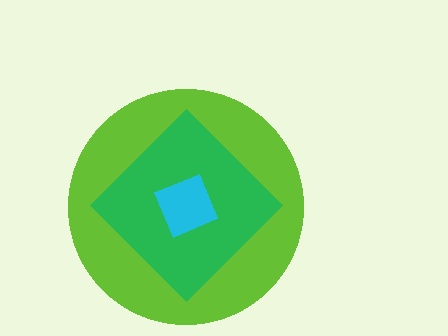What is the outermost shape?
The lime circle.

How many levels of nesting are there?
3.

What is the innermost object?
The cyan square.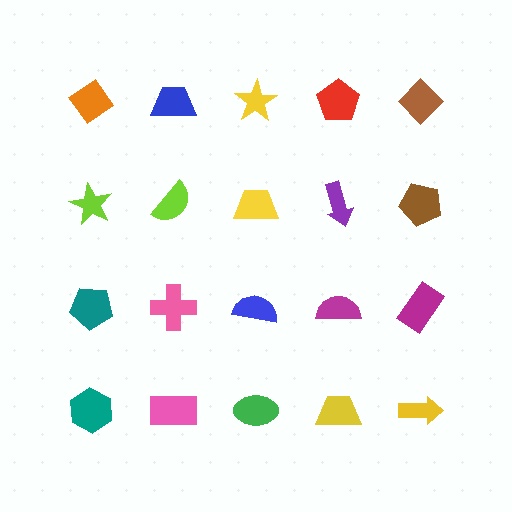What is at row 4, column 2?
A pink rectangle.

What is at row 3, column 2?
A pink cross.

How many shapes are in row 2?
5 shapes.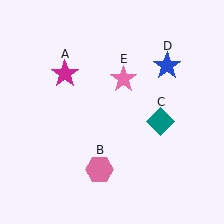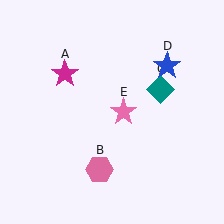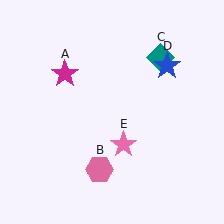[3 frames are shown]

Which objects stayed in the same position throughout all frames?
Magenta star (object A) and pink hexagon (object B) and blue star (object D) remained stationary.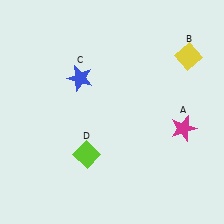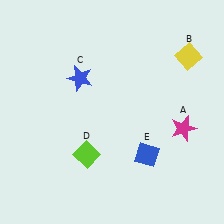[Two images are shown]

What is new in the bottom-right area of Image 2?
A blue diamond (E) was added in the bottom-right area of Image 2.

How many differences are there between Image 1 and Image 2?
There is 1 difference between the two images.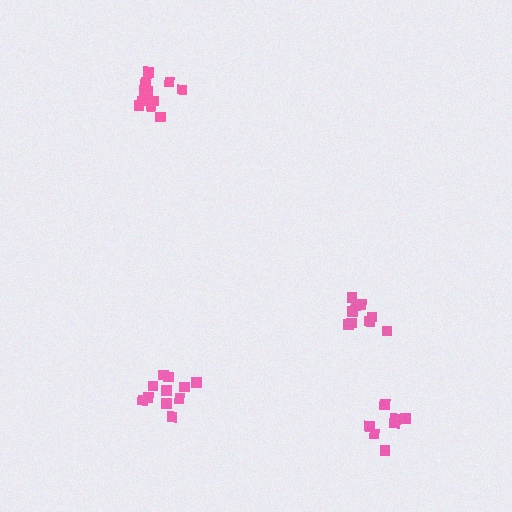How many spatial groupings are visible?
There are 4 spatial groupings.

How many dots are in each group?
Group 1: 9 dots, Group 2: 12 dots, Group 3: 11 dots, Group 4: 8 dots (40 total).